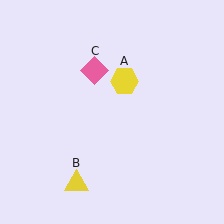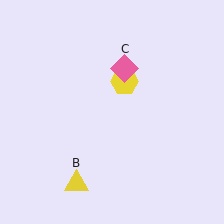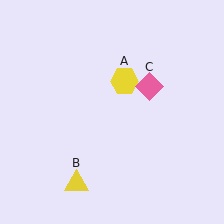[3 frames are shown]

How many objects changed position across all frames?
1 object changed position: pink diamond (object C).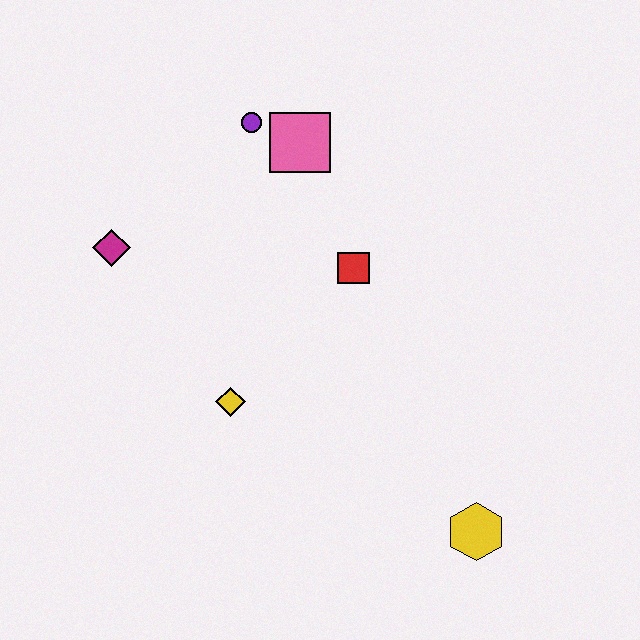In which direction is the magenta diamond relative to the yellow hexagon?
The magenta diamond is to the left of the yellow hexagon.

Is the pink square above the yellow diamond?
Yes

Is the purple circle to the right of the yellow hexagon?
No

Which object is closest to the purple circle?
The pink square is closest to the purple circle.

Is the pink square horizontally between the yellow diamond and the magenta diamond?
No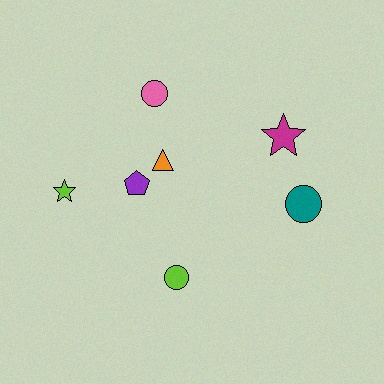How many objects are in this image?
There are 7 objects.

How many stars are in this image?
There are 2 stars.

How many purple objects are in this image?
There is 1 purple object.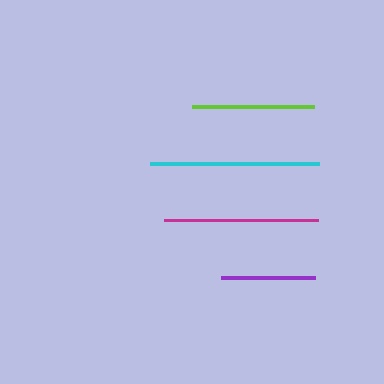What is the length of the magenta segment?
The magenta segment is approximately 155 pixels long.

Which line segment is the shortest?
The purple line is the shortest at approximately 94 pixels.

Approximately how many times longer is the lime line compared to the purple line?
The lime line is approximately 1.3 times the length of the purple line.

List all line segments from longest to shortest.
From longest to shortest: cyan, magenta, lime, purple.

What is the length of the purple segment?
The purple segment is approximately 94 pixels long.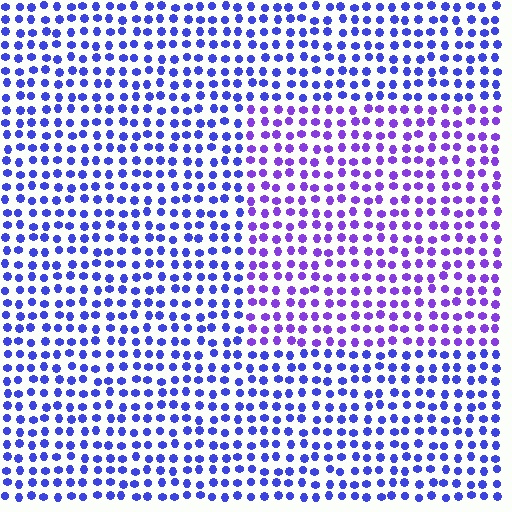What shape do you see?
I see a rectangle.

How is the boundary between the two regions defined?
The boundary is defined purely by a slight shift in hue (about 31 degrees). Spacing, size, and orientation are identical on both sides.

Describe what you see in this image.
The image is filled with small blue elements in a uniform arrangement. A rectangle-shaped region is visible where the elements are tinted to a slightly different hue, forming a subtle color boundary.